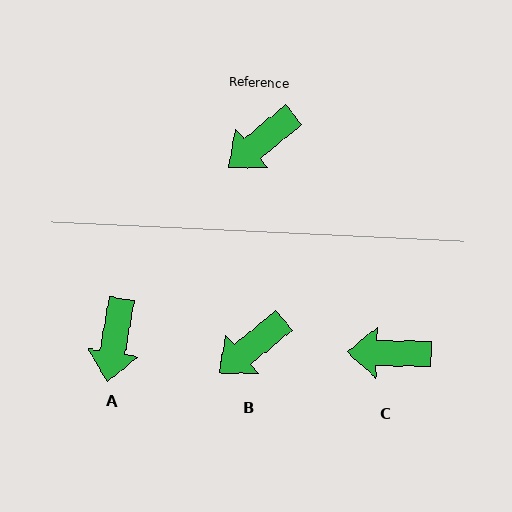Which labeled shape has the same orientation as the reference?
B.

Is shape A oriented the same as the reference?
No, it is off by about 41 degrees.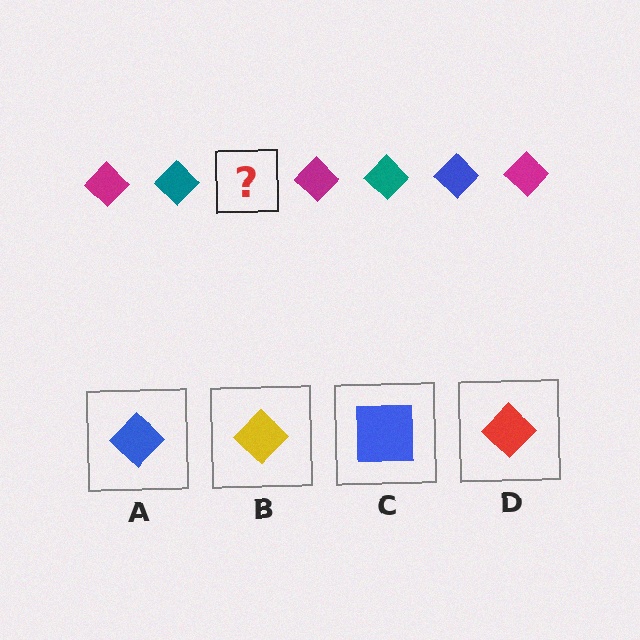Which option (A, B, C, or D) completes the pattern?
A.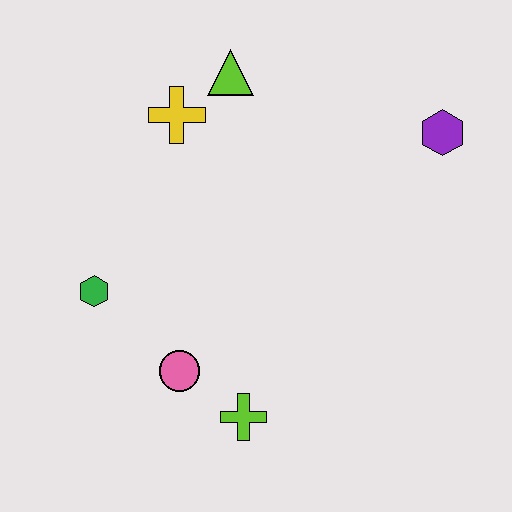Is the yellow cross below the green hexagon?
No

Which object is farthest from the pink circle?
The purple hexagon is farthest from the pink circle.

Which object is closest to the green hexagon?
The pink circle is closest to the green hexagon.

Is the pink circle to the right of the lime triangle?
No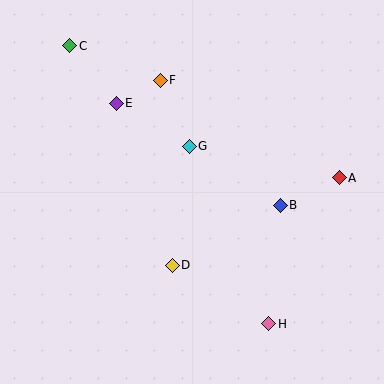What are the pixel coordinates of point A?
Point A is at (339, 178).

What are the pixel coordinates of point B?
Point B is at (280, 205).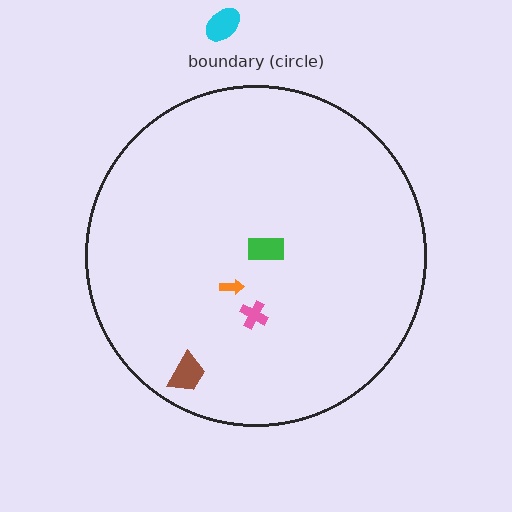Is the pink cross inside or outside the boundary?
Inside.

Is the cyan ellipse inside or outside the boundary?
Outside.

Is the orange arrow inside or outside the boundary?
Inside.